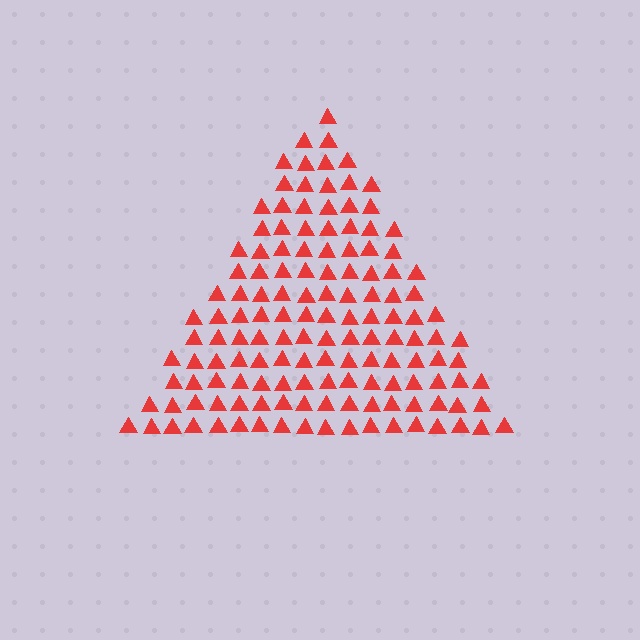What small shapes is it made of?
It is made of small triangles.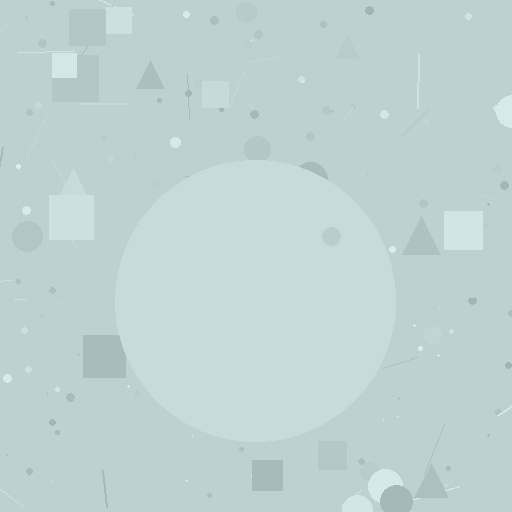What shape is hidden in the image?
A circle is hidden in the image.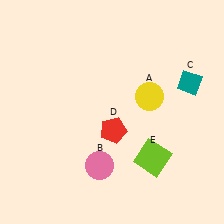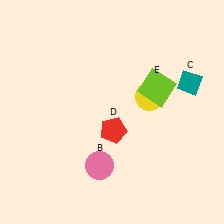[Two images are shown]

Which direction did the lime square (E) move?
The lime square (E) moved up.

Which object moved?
The lime square (E) moved up.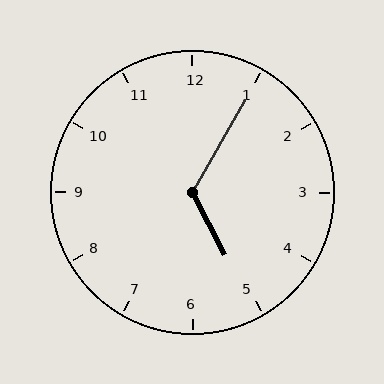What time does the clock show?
5:05.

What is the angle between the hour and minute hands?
Approximately 122 degrees.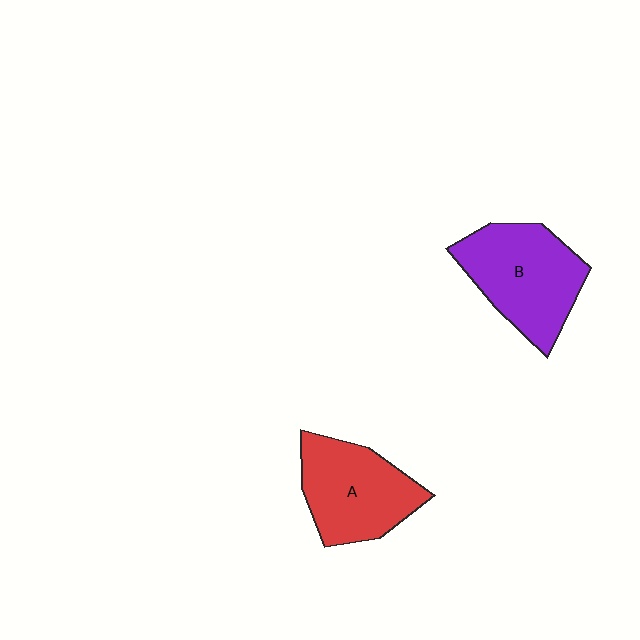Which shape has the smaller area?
Shape A (red).